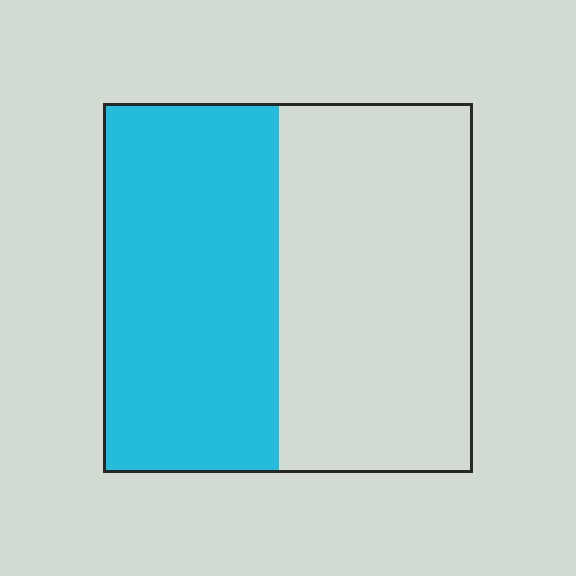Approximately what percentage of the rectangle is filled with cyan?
Approximately 50%.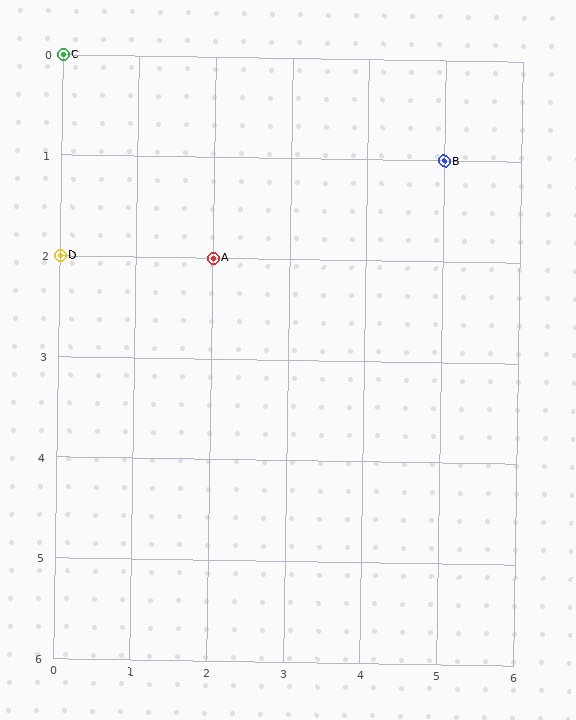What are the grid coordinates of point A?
Point A is at grid coordinates (2, 2).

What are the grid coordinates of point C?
Point C is at grid coordinates (0, 0).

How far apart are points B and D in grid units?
Points B and D are 5 columns and 1 row apart (about 5.1 grid units diagonally).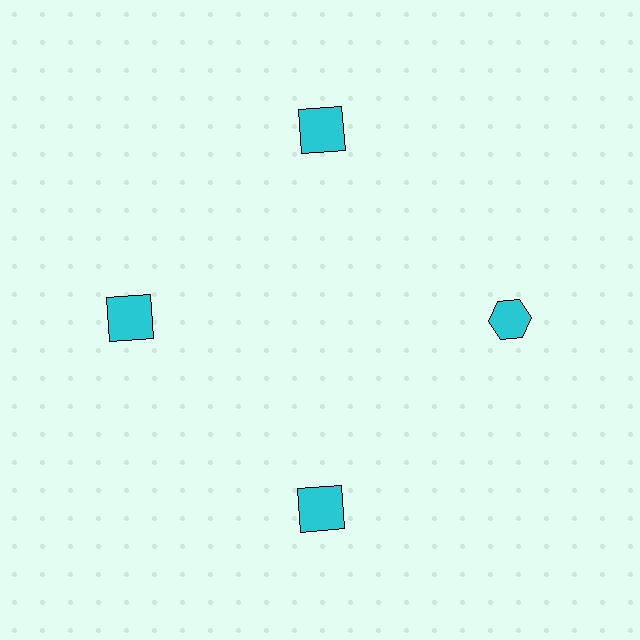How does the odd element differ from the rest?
It has a different shape: hexagon instead of square.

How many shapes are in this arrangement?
There are 4 shapes arranged in a ring pattern.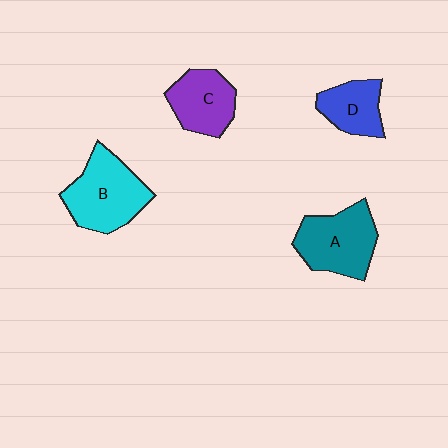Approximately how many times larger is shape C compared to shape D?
Approximately 1.2 times.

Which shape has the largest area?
Shape B (cyan).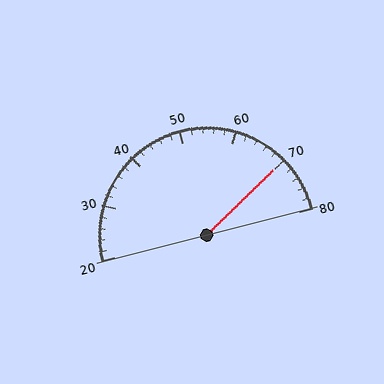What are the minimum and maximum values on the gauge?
The gauge ranges from 20 to 80.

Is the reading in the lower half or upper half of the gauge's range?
The reading is in the upper half of the range (20 to 80).